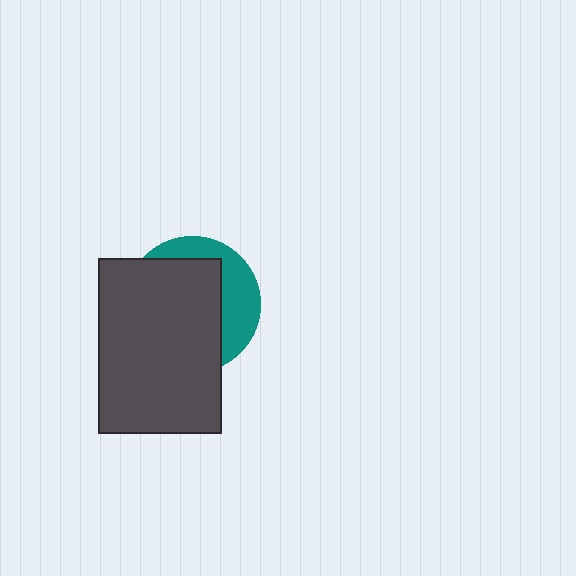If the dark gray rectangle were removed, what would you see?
You would see the complete teal circle.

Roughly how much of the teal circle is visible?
A small part of it is visible (roughly 33%).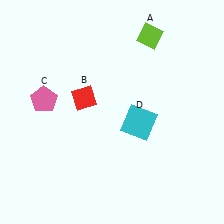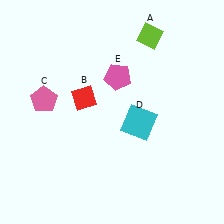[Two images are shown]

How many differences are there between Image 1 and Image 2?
There is 1 difference between the two images.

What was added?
A pink pentagon (E) was added in Image 2.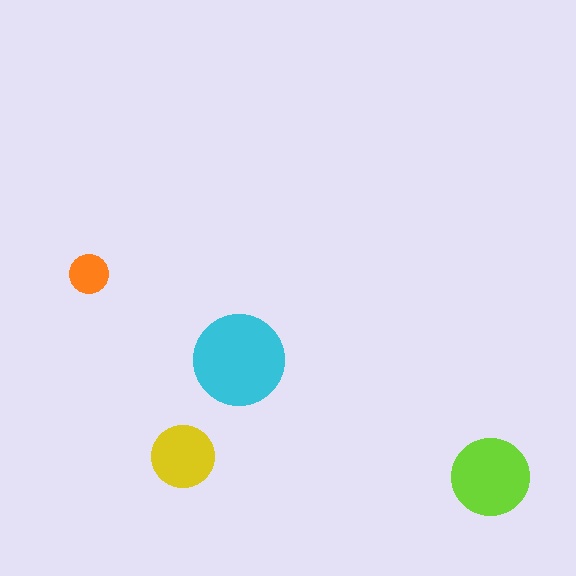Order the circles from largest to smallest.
the cyan one, the lime one, the yellow one, the orange one.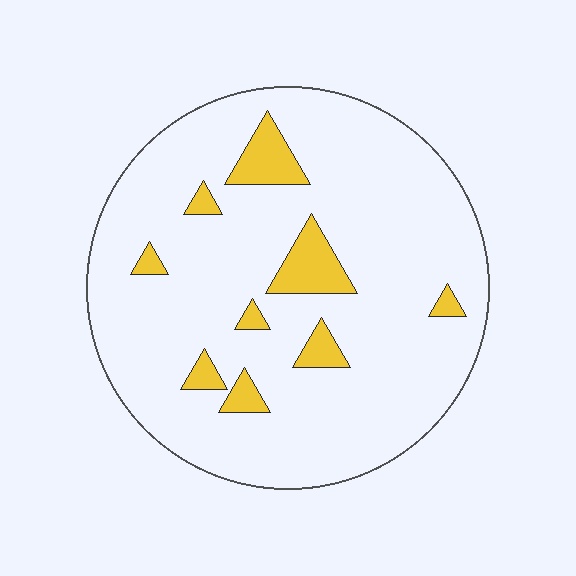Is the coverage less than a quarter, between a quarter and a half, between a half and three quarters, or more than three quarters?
Less than a quarter.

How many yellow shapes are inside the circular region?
9.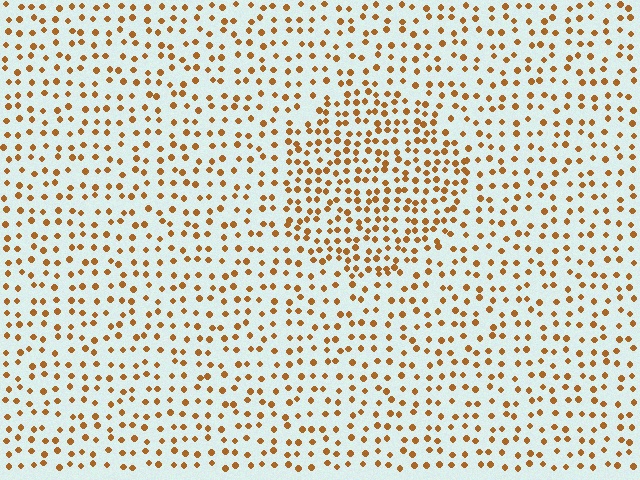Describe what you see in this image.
The image contains small brown elements arranged at two different densities. A circle-shaped region is visible where the elements are more densely packed than the surrounding area.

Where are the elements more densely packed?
The elements are more densely packed inside the circle boundary.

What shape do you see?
I see a circle.